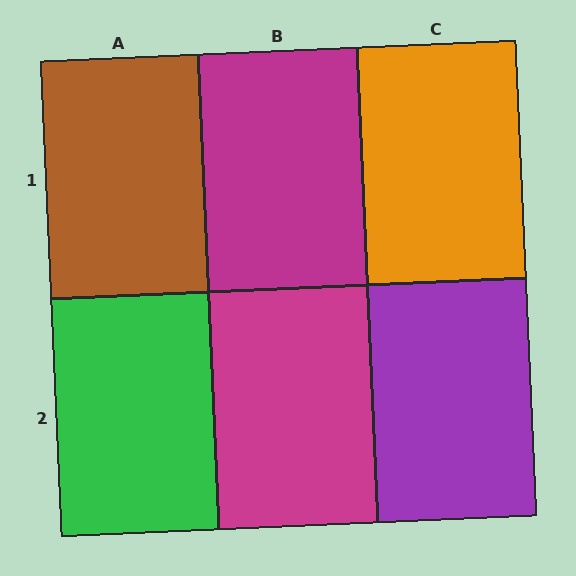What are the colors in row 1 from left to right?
Brown, magenta, orange.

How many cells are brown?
1 cell is brown.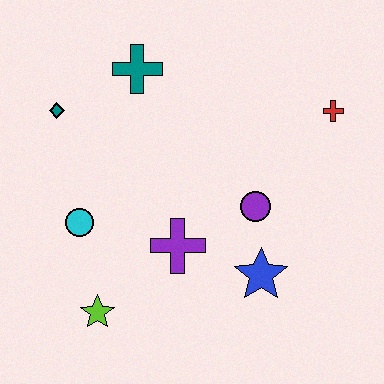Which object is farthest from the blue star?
The teal diamond is farthest from the blue star.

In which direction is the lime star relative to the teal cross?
The lime star is below the teal cross.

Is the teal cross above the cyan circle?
Yes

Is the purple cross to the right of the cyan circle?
Yes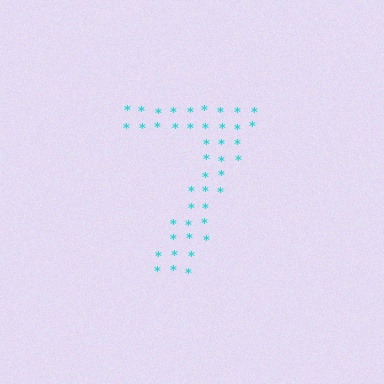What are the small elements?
The small elements are asterisks.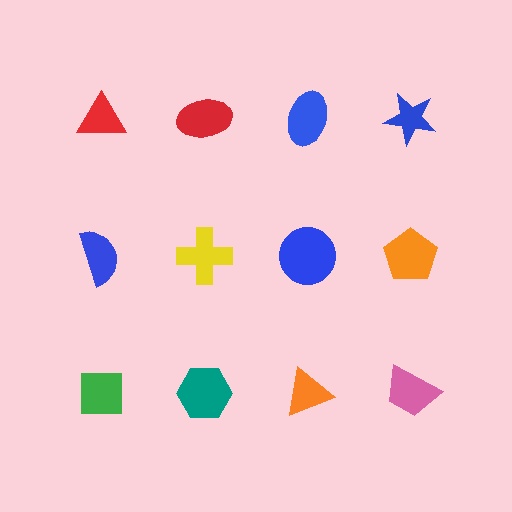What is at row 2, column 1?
A blue semicircle.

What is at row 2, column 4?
An orange pentagon.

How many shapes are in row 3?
4 shapes.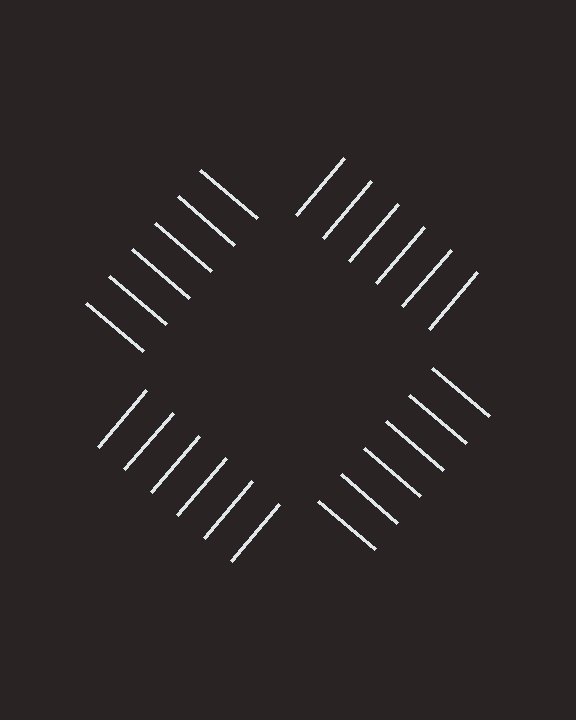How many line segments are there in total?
24 — 6 along each of the 4 edges.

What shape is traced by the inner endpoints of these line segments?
An illusory square — the line segments terminate on its edges but no continuous stroke is drawn.